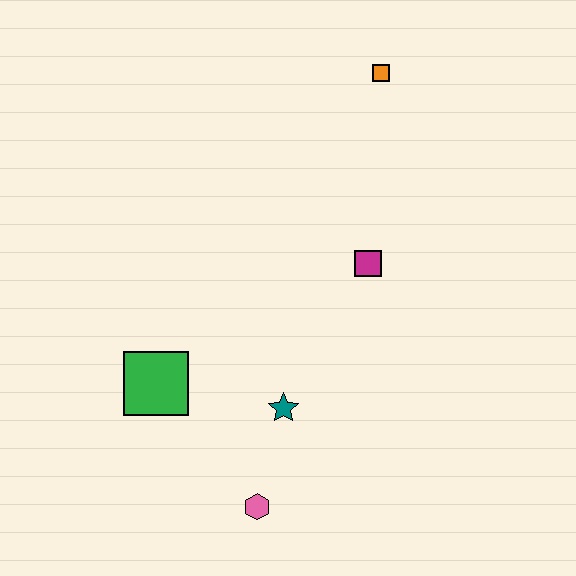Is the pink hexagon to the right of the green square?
Yes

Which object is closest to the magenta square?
The teal star is closest to the magenta square.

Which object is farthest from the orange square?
The pink hexagon is farthest from the orange square.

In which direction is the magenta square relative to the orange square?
The magenta square is below the orange square.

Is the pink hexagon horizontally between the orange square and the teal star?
No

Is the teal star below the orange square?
Yes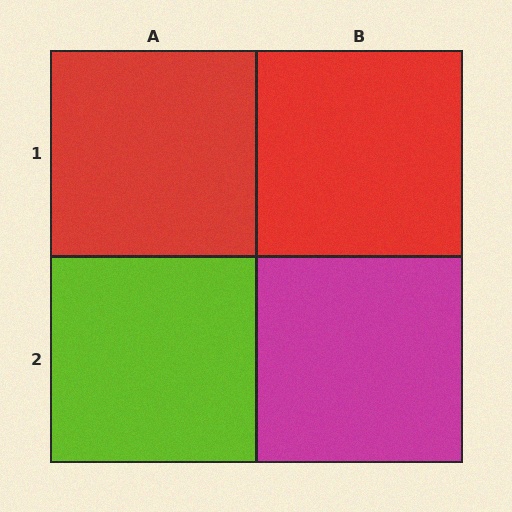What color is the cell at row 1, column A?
Red.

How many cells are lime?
1 cell is lime.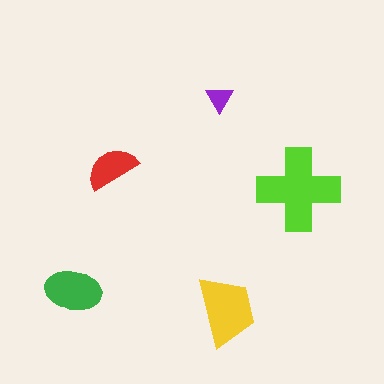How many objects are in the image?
There are 5 objects in the image.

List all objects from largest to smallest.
The lime cross, the yellow trapezoid, the green ellipse, the red semicircle, the purple triangle.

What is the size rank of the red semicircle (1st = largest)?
4th.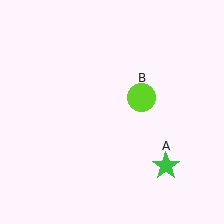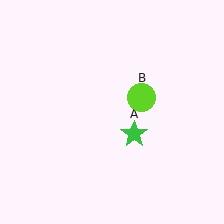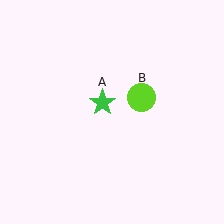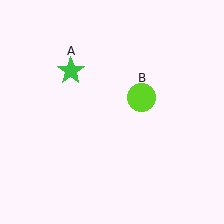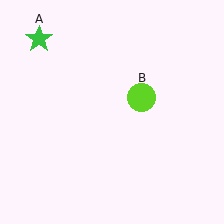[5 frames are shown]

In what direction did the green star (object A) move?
The green star (object A) moved up and to the left.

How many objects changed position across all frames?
1 object changed position: green star (object A).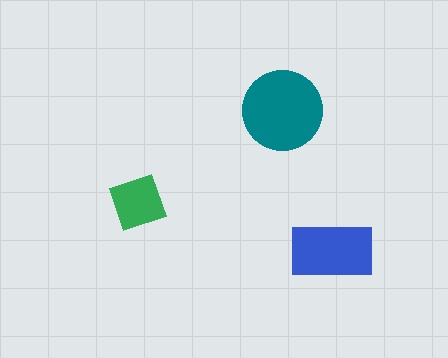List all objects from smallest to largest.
The green diamond, the blue rectangle, the teal circle.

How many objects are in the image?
There are 3 objects in the image.